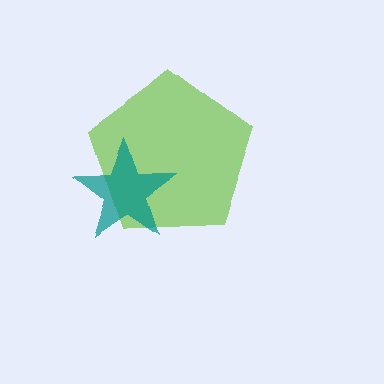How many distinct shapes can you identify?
There are 2 distinct shapes: a lime pentagon, a teal star.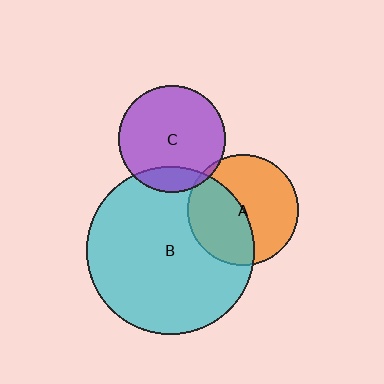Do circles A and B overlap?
Yes.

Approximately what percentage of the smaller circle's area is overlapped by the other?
Approximately 45%.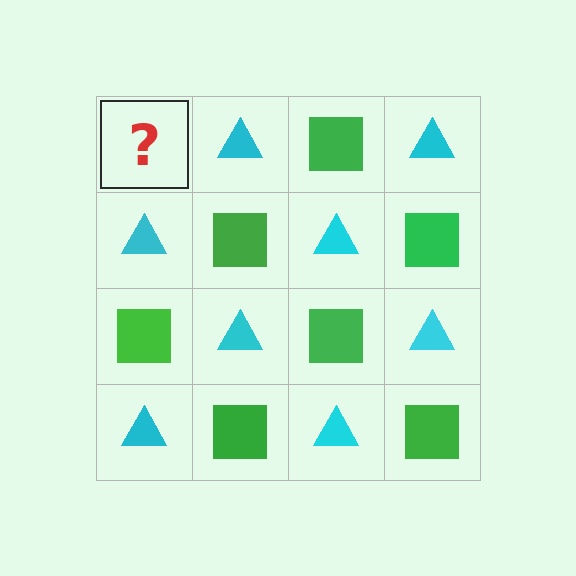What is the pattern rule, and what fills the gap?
The rule is that it alternates green square and cyan triangle in a checkerboard pattern. The gap should be filled with a green square.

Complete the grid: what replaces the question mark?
The question mark should be replaced with a green square.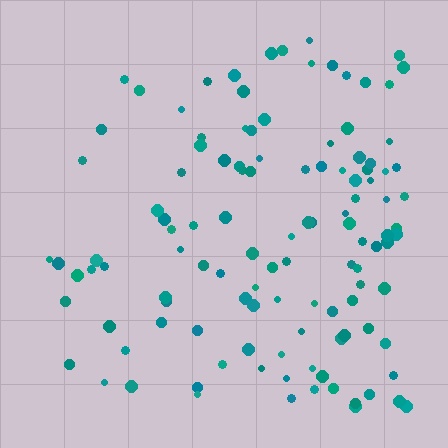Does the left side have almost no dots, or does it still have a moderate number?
Still a moderate number, just noticeably fewer than the right.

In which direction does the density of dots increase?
From left to right, with the right side densest.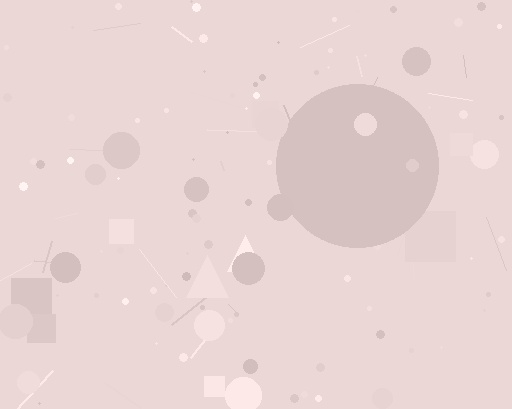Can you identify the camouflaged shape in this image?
The camouflaged shape is a circle.